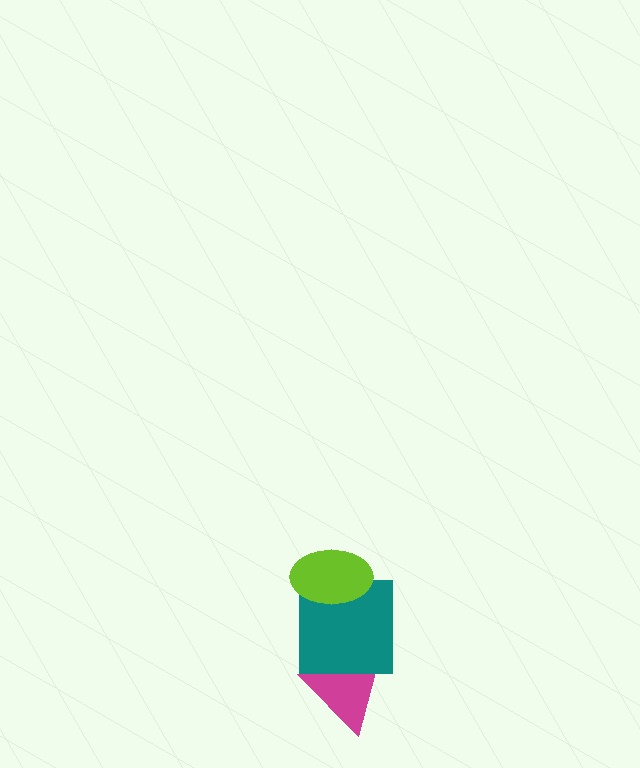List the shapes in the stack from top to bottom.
From top to bottom: the lime ellipse, the teal square, the magenta triangle.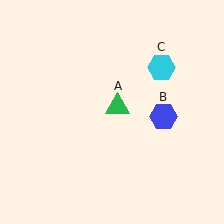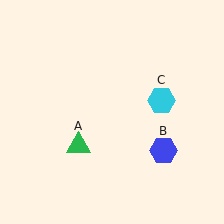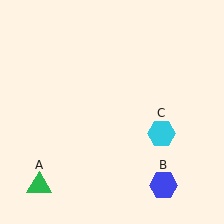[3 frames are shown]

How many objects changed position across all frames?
3 objects changed position: green triangle (object A), blue hexagon (object B), cyan hexagon (object C).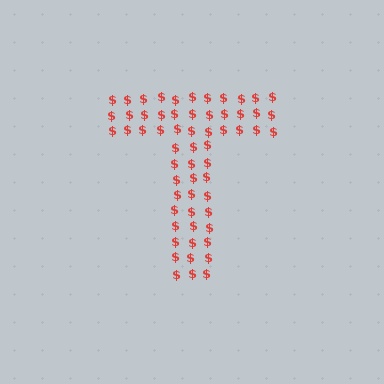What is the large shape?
The large shape is the letter T.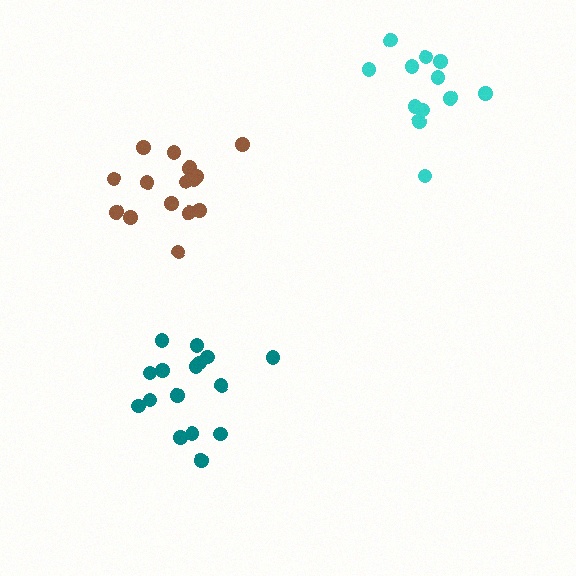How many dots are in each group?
Group 1: 12 dots, Group 2: 16 dots, Group 3: 15 dots (43 total).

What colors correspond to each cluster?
The clusters are colored: cyan, teal, brown.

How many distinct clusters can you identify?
There are 3 distinct clusters.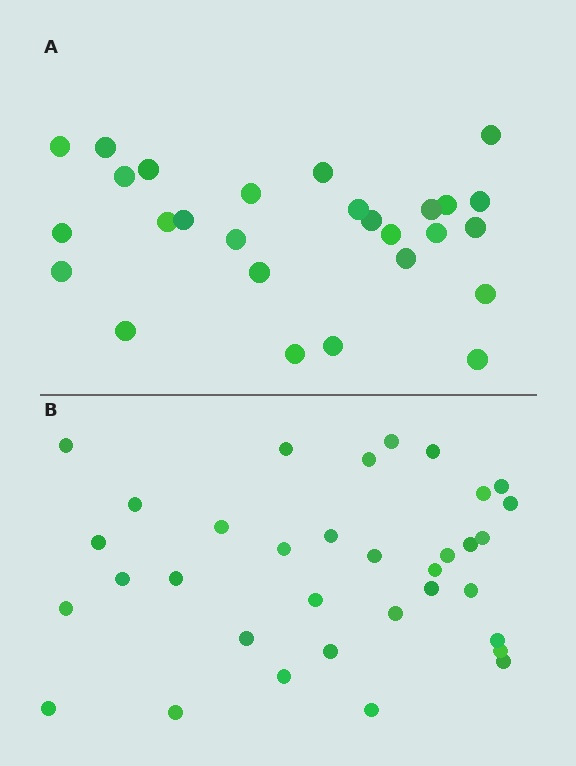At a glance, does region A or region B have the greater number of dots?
Region B (the bottom region) has more dots.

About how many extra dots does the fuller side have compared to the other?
Region B has roughly 8 or so more dots than region A.